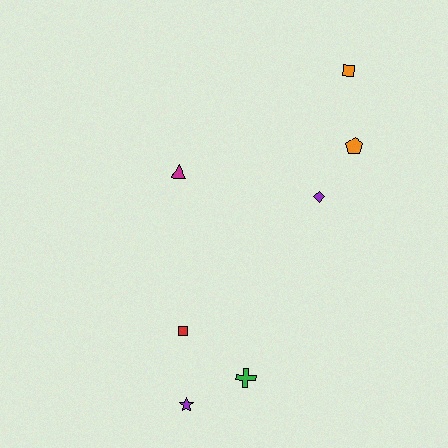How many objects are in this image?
There are 7 objects.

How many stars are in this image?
There is 1 star.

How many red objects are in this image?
There is 1 red object.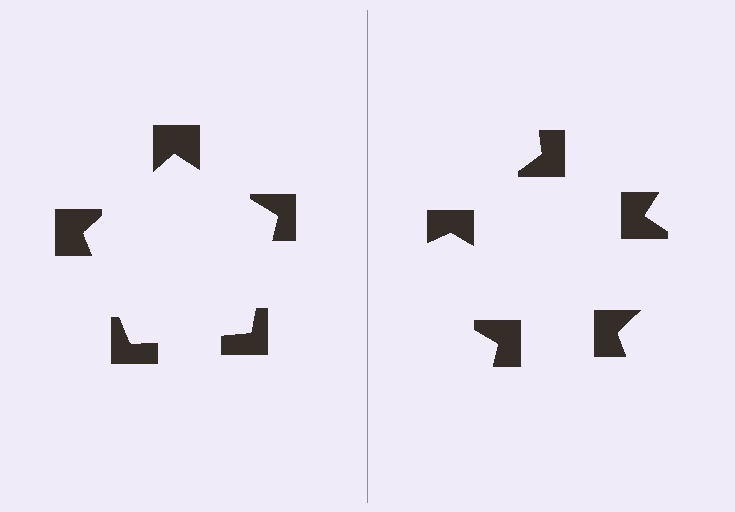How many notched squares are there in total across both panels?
10 — 5 on each side.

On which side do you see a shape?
An illusory pentagon appears on the left side. On the right side the wedge cuts are rotated, so no coherent shape forms.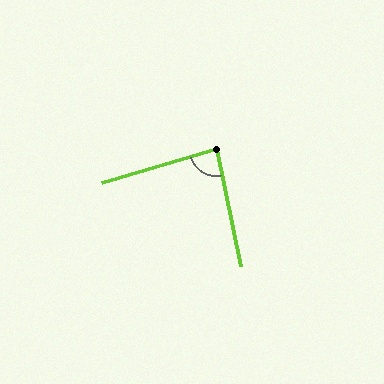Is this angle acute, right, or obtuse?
It is approximately a right angle.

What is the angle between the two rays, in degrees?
Approximately 86 degrees.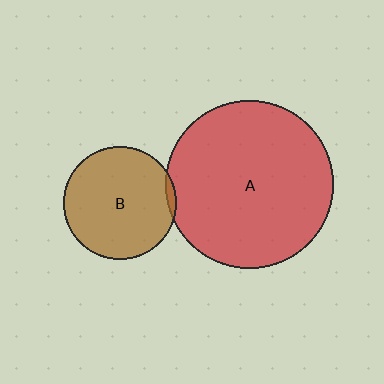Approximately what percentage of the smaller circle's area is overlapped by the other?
Approximately 5%.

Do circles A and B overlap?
Yes.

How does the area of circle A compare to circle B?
Approximately 2.2 times.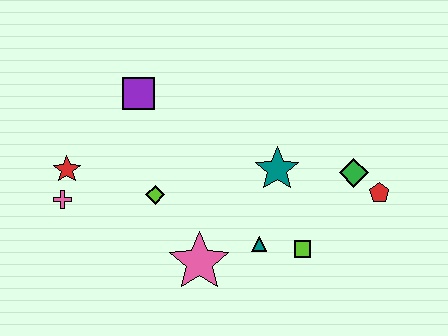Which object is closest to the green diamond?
The red pentagon is closest to the green diamond.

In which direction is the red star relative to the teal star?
The red star is to the left of the teal star.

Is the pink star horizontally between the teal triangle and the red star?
Yes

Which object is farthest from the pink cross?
The red pentagon is farthest from the pink cross.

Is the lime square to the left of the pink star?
No